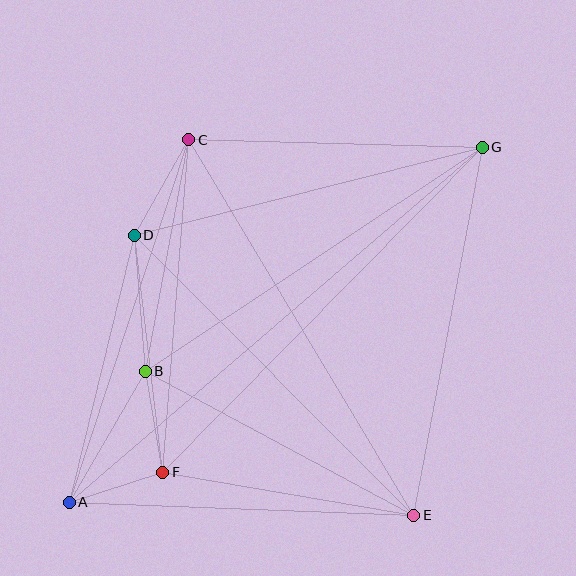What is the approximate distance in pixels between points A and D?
The distance between A and D is approximately 275 pixels.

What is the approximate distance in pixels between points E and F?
The distance between E and F is approximately 255 pixels.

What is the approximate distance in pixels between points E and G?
The distance between E and G is approximately 374 pixels.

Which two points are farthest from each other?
Points A and G are farthest from each other.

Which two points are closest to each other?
Points A and F are closest to each other.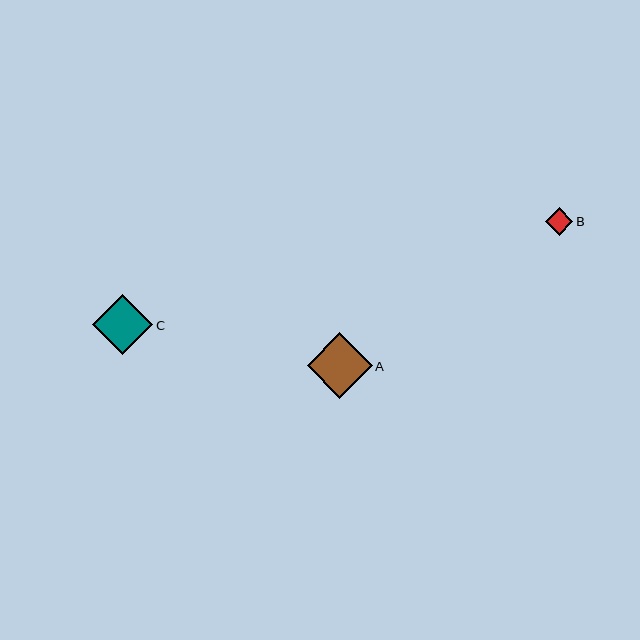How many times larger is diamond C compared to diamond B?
Diamond C is approximately 2.2 times the size of diamond B.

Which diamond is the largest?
Diamond A is the largest with a size of approximately 65 pixels.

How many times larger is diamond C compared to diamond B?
Diamond C is approximately 2.2 times the size of diamond B.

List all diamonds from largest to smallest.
From largest to smallest: A, C, B.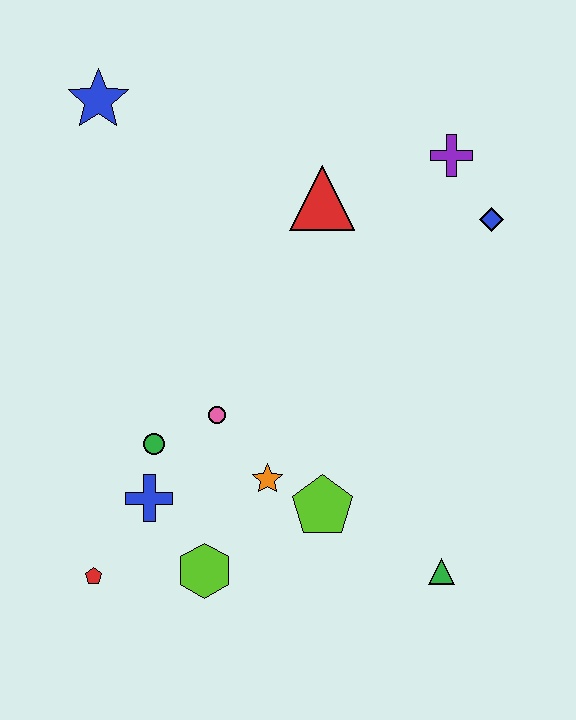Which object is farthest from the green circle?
The purple cross is farthest from the green circle.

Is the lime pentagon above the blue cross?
No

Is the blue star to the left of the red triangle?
Yes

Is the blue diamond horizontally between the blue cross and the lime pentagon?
No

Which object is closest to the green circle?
The blue cross is closest to the green circle.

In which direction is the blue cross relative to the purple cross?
The blue cross is below the purple cross.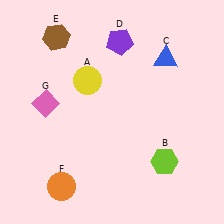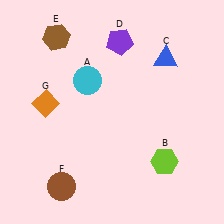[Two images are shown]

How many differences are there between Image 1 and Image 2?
There are 3 differences between the two images.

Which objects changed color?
A changed from yellow to cyan. F changed from orange to brown. G changed from pink to orange.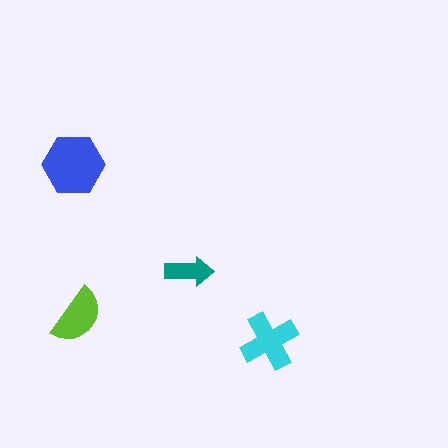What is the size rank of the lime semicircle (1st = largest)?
3rd.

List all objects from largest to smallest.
The blue hexagon, the cyan cross, the lime semicircle, the teal arrow.